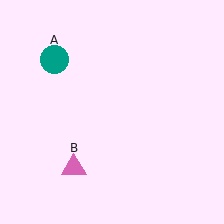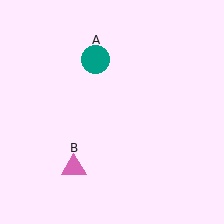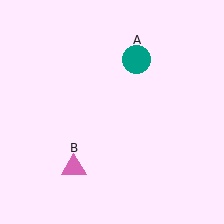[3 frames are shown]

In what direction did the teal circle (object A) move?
The teal circle (object A) moved right.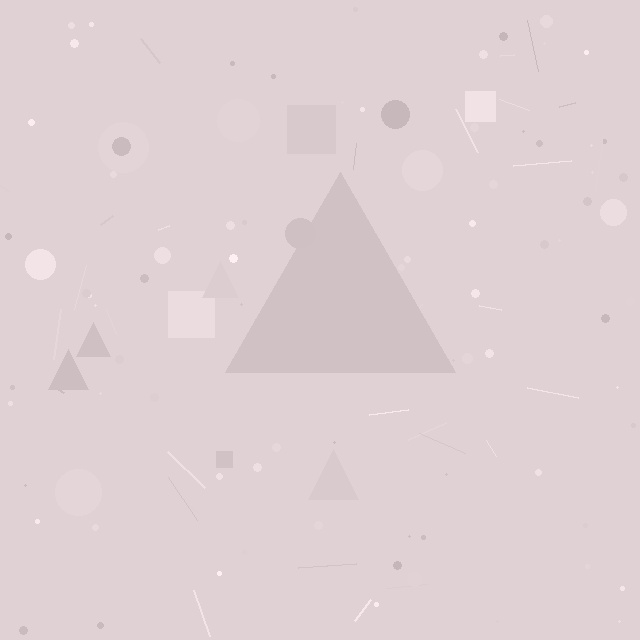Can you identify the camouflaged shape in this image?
The camouflaged shape is a triangle.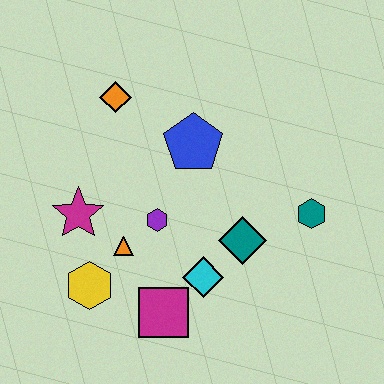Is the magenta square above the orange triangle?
No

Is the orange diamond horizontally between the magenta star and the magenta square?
Yes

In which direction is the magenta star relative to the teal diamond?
The magenta star is to the left of the teal diamond.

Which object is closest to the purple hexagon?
The orange triangle is closest to the purple hexagon.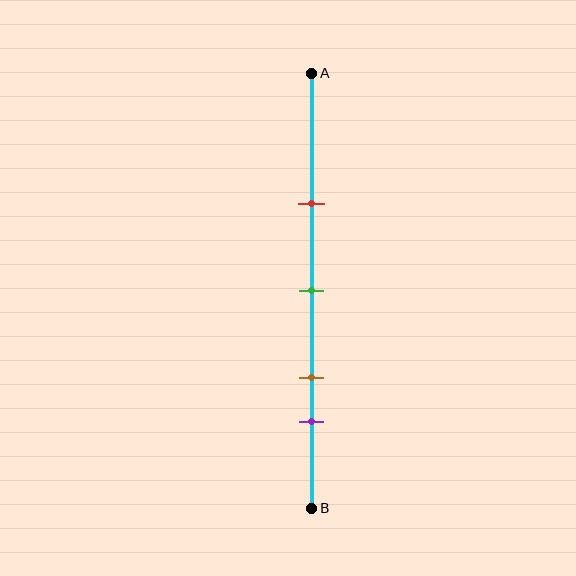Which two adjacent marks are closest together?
The brown and purple marks are the closest adjacent pair.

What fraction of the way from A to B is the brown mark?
The brown mark is approximately 70% (0.7) of the way from A to B.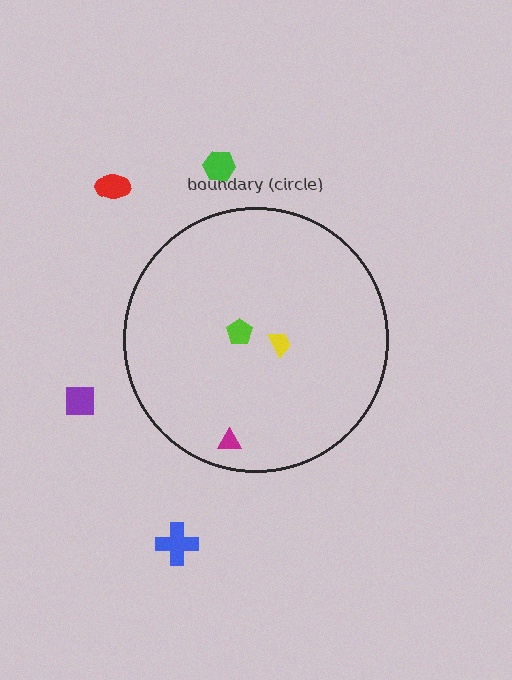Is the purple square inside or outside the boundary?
Outside.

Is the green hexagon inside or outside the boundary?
Outside.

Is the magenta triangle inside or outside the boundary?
Inside.